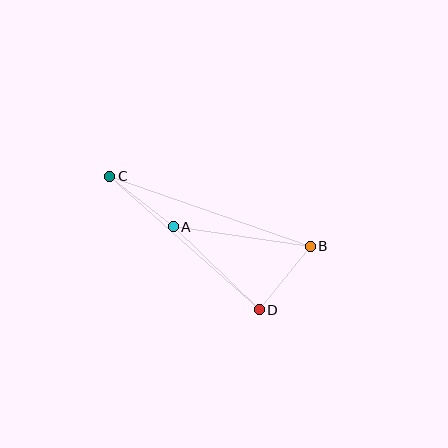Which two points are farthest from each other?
Points B and C are farthest from each other.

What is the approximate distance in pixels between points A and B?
The distance between A and B is approximately 138 pixels.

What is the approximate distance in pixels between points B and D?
The distance between B and D is approximately 81 pixels.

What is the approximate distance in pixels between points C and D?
The distance between C and D is approximately 200 pixels.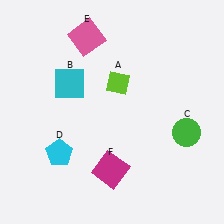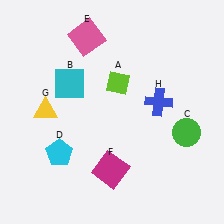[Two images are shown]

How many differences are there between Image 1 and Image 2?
There are 2 differences between the two images.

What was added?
A yellow triangle (G), a blue cross (H) were added in Image 2.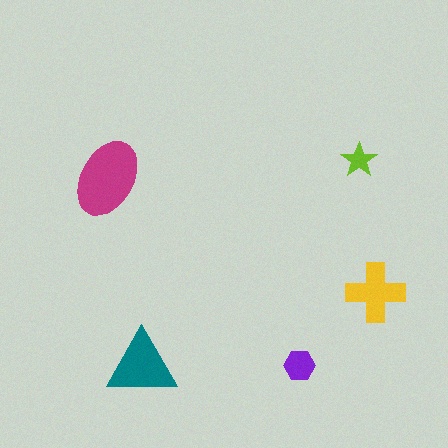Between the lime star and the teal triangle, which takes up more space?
The teal triangle.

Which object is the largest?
The magenta ellipse.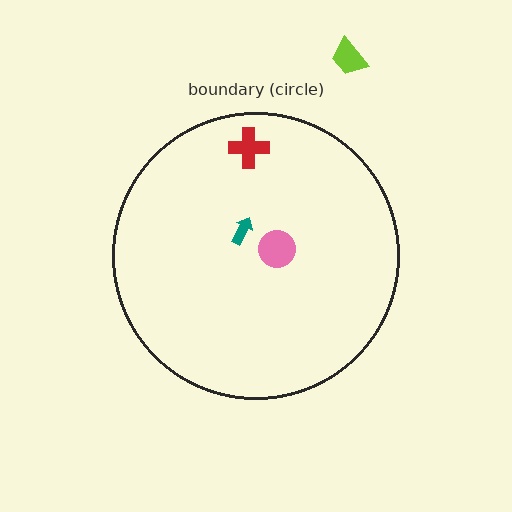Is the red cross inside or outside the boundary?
Inside.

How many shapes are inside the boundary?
3 inside, 1 outside.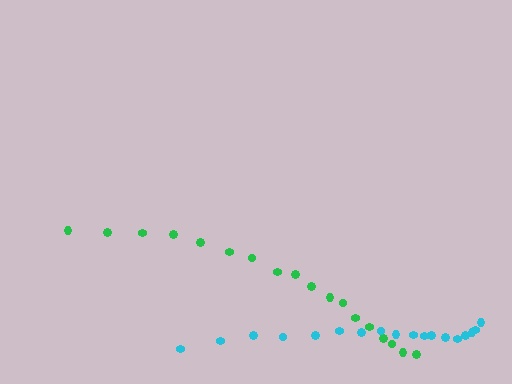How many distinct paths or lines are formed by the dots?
There are 2 distinct paths.